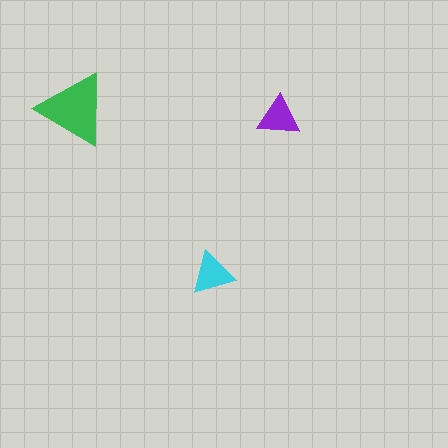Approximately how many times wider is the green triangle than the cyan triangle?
About 1.5 times wider.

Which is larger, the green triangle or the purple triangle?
The green one.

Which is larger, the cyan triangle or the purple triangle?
The cyan one.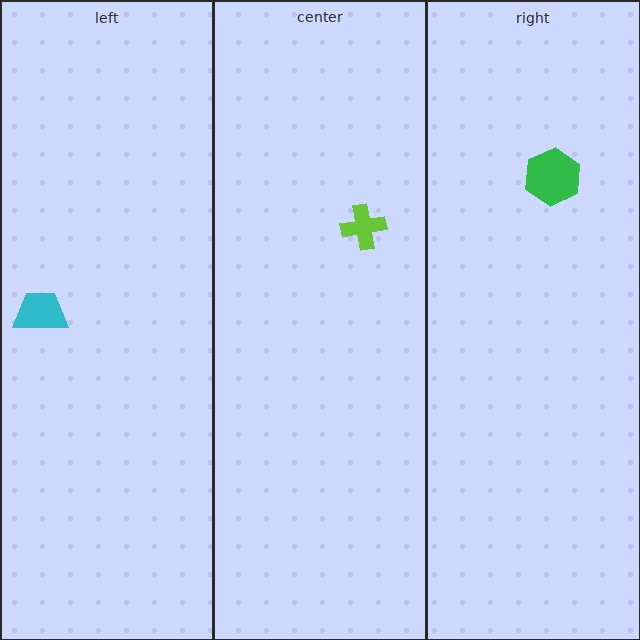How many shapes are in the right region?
1.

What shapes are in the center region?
The lime cross.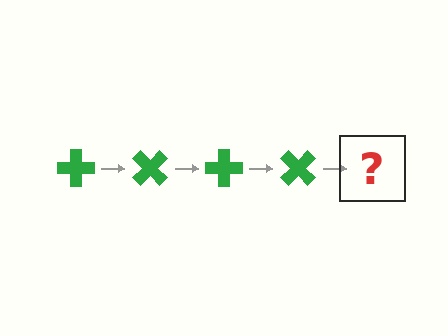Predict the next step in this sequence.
The next step is a green cross rotated 180 degrees.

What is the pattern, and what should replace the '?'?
The pattern is that the cross rotates 45 degrees each step. The '?' should be a green cross rotated 180 degrees.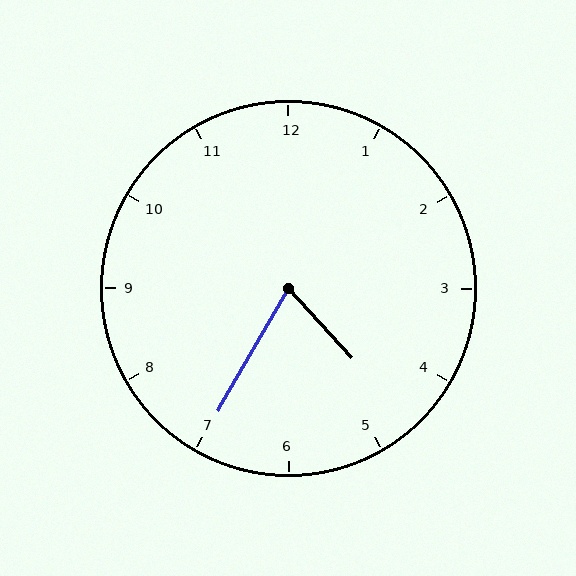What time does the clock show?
4:35.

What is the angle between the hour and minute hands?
Approximately 72 degrees.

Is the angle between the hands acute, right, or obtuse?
It is acute.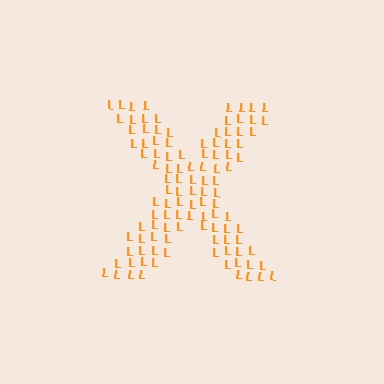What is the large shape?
The large shape is the letter X.